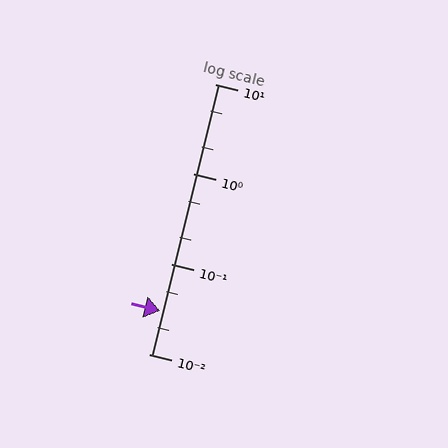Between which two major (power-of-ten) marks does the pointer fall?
The pointer is between 0.01 and 0.1.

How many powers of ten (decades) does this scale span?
The scale spans 3 decades, from 0.01 to 10.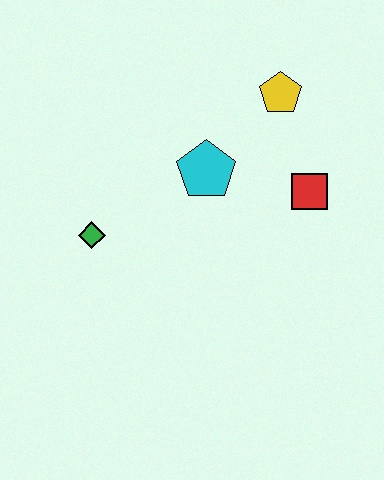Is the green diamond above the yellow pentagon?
No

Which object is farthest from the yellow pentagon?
The green diamond is farthest from the yellow pentagon.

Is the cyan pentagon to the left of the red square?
Yes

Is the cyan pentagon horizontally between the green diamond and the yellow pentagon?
Yes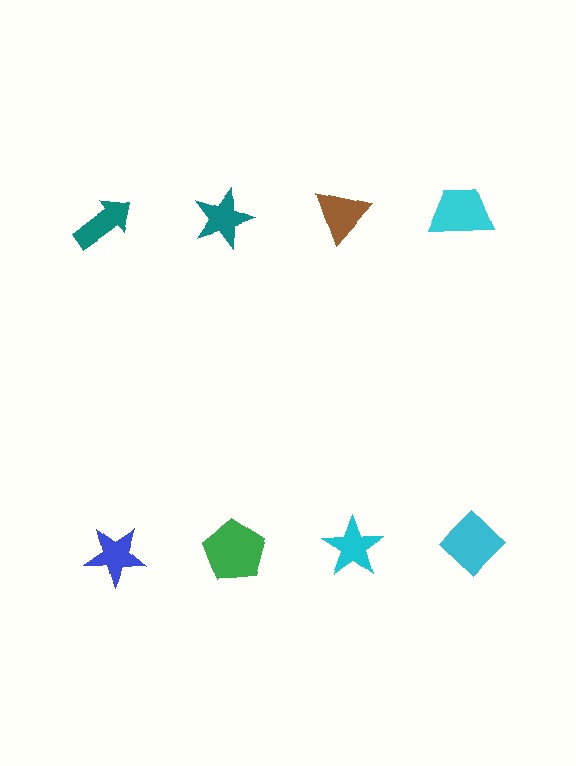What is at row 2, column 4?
A cyan diamond.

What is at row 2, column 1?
A blue star.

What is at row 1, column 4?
A cyan trapezoid.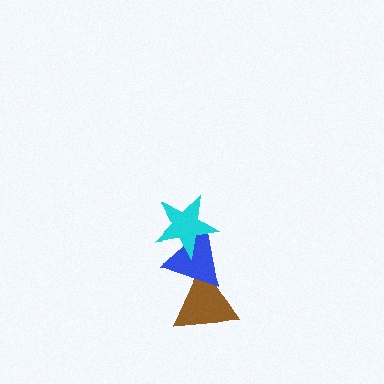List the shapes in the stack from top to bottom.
From top to bottom: the cyan star, the blue triangle, the brown triangle.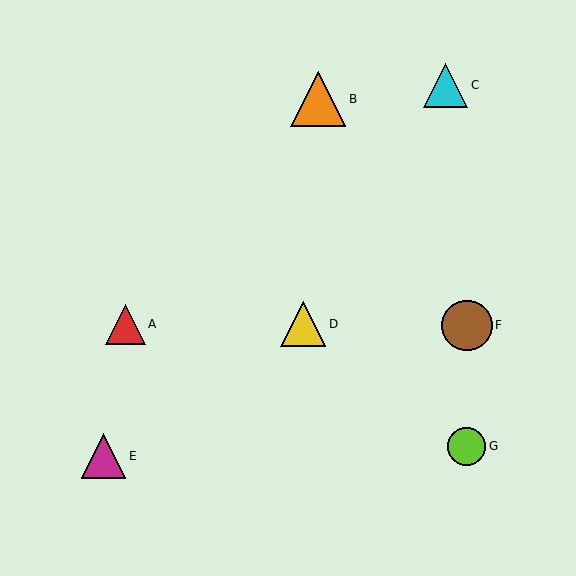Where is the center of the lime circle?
The center of the lime circle is at (467, 446).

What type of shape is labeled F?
Shape F is a brown circle.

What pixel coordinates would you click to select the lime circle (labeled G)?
Click at (467, 446) to select the lime circle G.